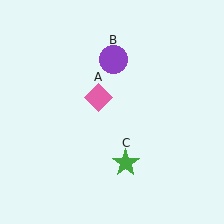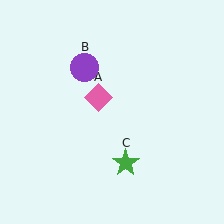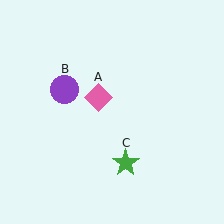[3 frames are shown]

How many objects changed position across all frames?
1 object changed position: purple circle (object B).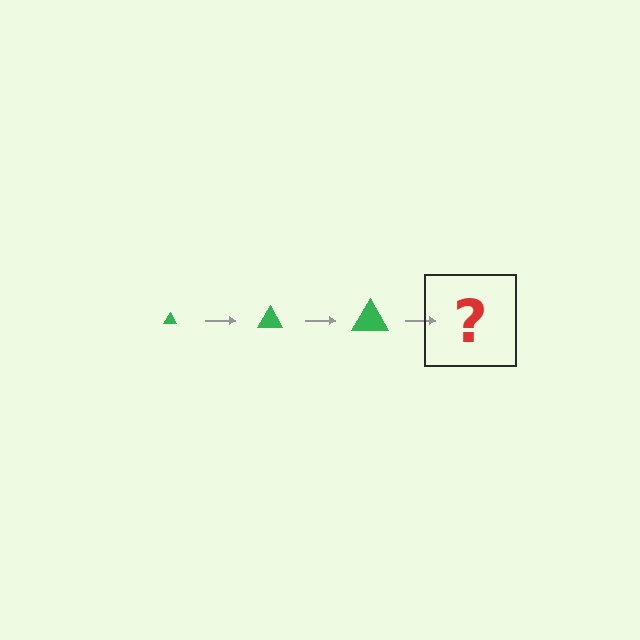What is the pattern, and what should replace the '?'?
The pattern is that the triangle gets progressively larger each step. The '?' should be a green triangle, larger than the previous one.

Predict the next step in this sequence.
The next step is a green triangle, larger than the previous one.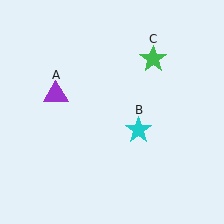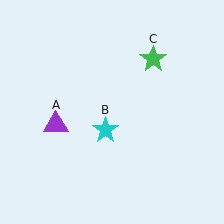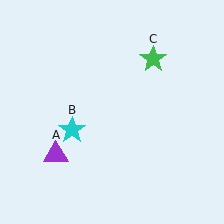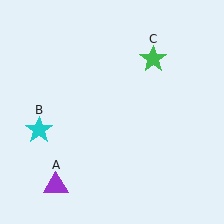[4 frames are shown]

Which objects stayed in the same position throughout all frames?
Green star (object C) remained stationary.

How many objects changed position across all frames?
2 objects changed position: purple triangle (object A), cyan star (object B).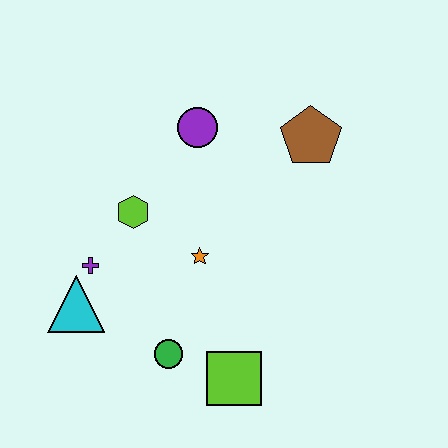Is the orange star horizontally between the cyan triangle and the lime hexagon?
No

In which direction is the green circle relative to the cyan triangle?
The green circle is to the right of the cyan triangle.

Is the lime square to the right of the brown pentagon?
No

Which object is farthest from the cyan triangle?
The brown pentagon is farthest from the cyan triangle.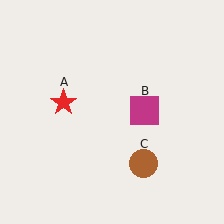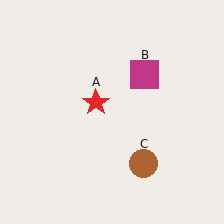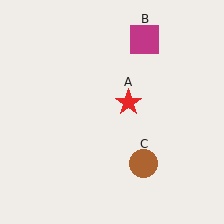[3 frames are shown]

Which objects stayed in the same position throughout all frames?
Brown circle (object C) remained stationary.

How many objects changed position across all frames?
2 objects changed position: red star (object A), magenta square (object B).